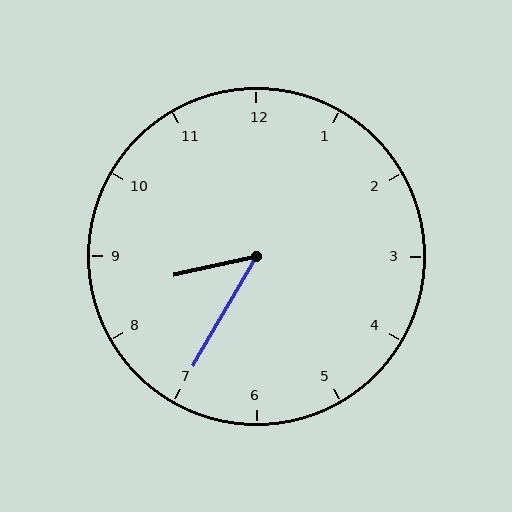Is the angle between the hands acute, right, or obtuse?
It is acute.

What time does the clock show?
8:35.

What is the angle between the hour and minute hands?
Approximately 48 degrees.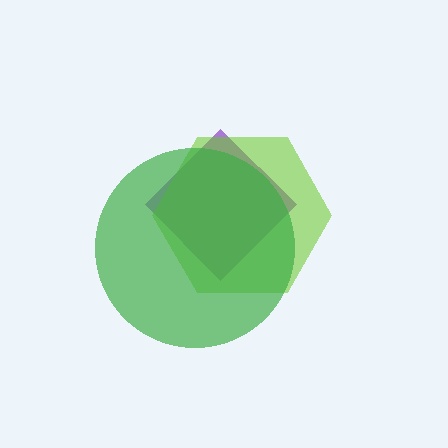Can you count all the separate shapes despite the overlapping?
Yes, there are 3 separate shapes.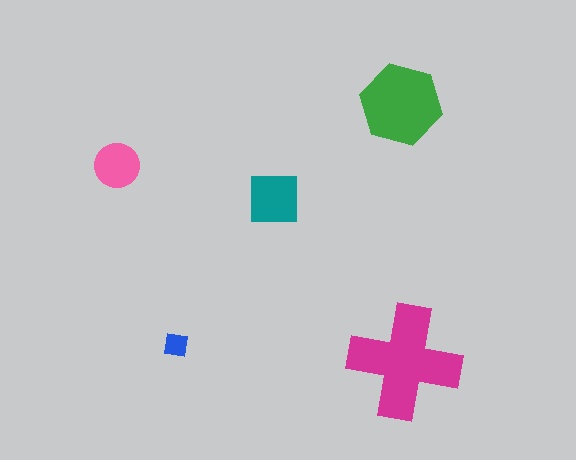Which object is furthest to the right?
The magenta cross is rightmost.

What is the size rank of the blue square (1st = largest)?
5th.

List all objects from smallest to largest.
The blue square, the pink circle, the teal square, the green hexagon, the magenta cross.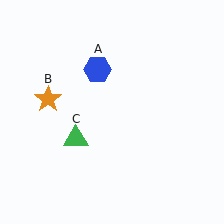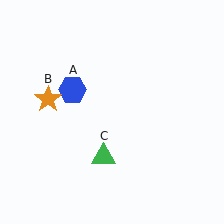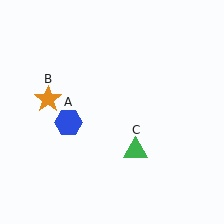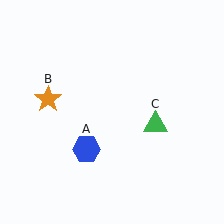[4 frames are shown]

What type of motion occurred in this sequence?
The blue hexagon (object A), green triangle (object C) rotated counterclockwise around the center of the scene.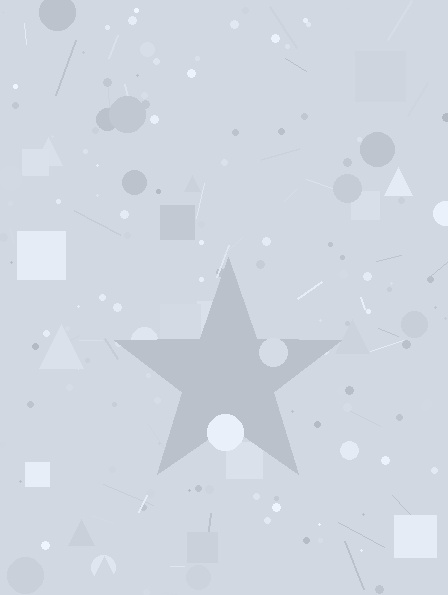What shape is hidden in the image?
A star is hidden in the image.